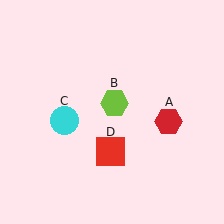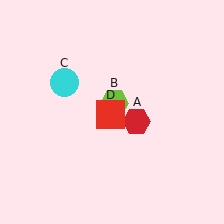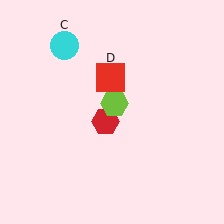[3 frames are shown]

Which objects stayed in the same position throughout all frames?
Lime hexagon (object B) remained stationary.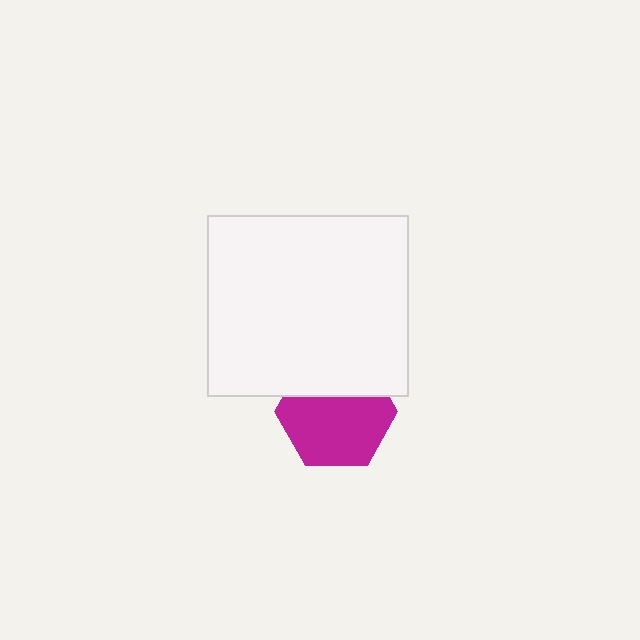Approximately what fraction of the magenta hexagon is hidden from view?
Roughly 34% of the magenta hexagon is hidden behind the white rectangle.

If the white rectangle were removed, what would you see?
You would see the complete magenta hexagon.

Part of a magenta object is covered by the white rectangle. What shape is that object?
It is a hexagon.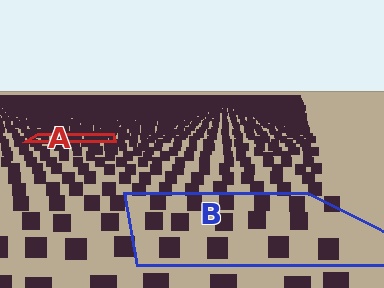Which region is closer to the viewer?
Region B is closer. The texture elements there are larger and more spread out.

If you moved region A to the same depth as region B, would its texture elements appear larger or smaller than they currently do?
They would appear larger. At a closer depth, the same texture elements are projected at a bigger on-screen size.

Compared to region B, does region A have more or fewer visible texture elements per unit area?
Region A has more texture elements per unit area — they are packed more densely because it is farther away.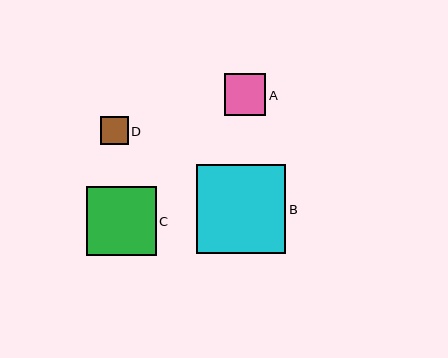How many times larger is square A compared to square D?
Square A is approximately 1.5 times the size of square D.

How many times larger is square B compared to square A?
Square B is approximately 2.1 times the size of square A.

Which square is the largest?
Square B is the largest with a size of approximately 89 pixels.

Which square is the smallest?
Square D is the smallest with a size of approximately 28 pixels.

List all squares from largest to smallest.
From largest to smallest: B, C, A, D.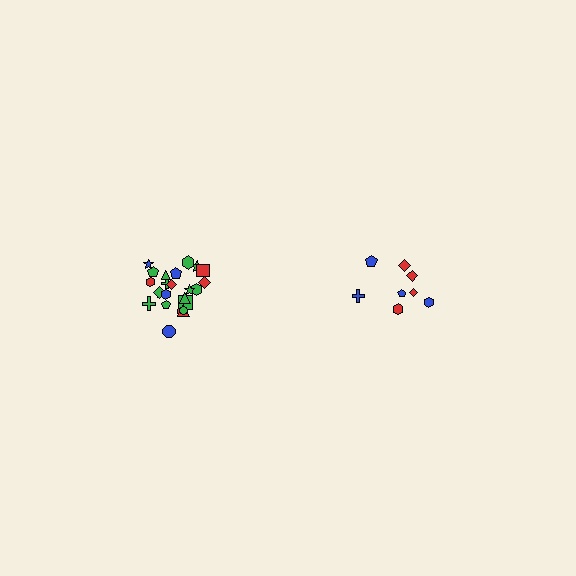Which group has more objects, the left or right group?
The left group.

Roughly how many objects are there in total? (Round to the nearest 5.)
Roughly 35 objects in total.